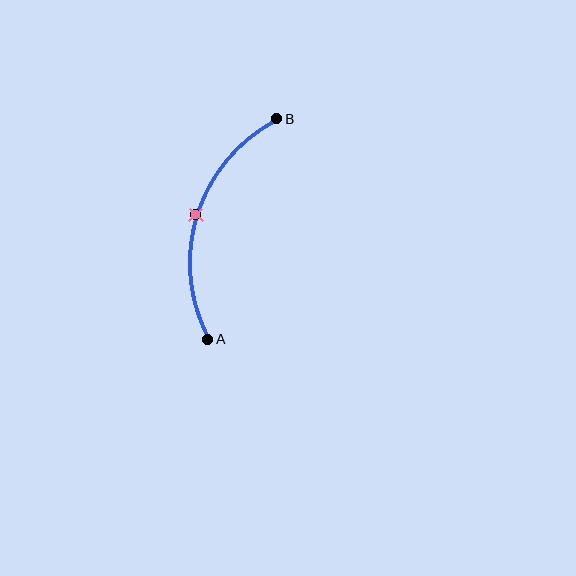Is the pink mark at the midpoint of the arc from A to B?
Yes. The pink mark lies on the arc at equal arc-length from both A and B — it is the arc midpoint.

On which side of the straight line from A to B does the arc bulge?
The arc bulges to the left of the straight line connecting A and B.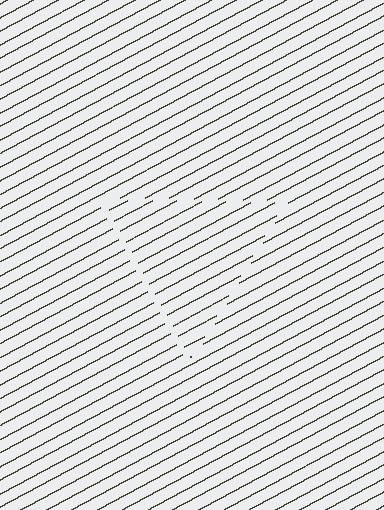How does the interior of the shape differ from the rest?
The interior of the shape contains the same grating, shifted by half a period — the contour is defined by the phase discontinuity where line-ends from the inner and outer gratings abut.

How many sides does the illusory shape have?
3 sides — the line-ends trace a triangle.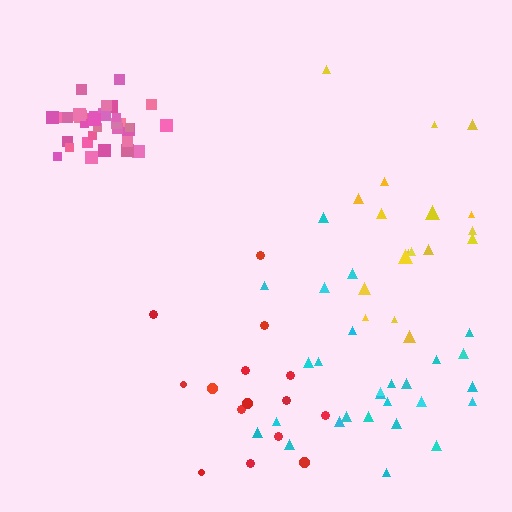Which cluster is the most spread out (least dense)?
Red.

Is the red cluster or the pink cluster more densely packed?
Pink.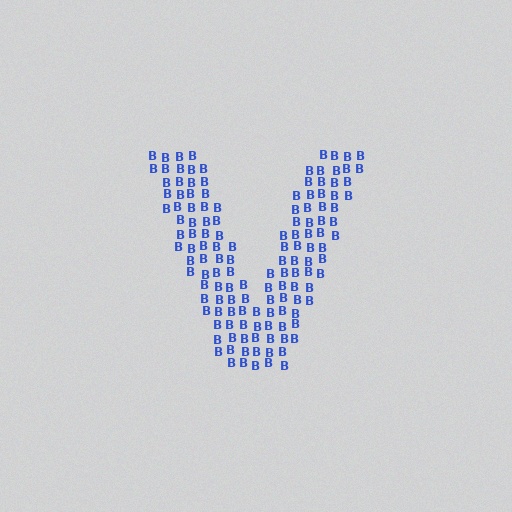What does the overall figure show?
The overall figure shows the letter V.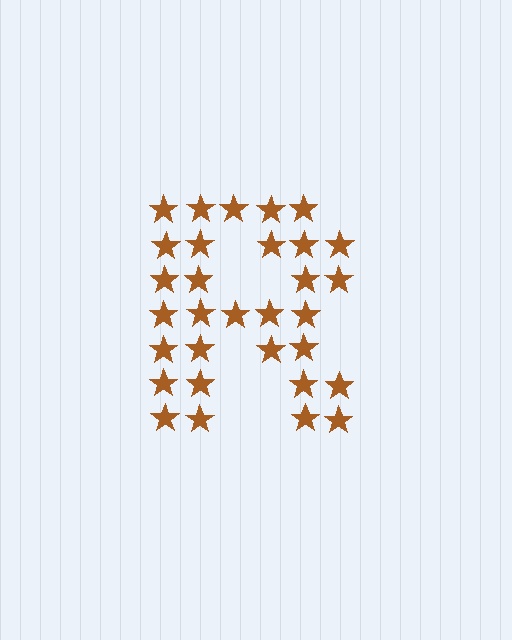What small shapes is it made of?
It is made of small stars.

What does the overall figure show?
The overall figure shows the letter R.